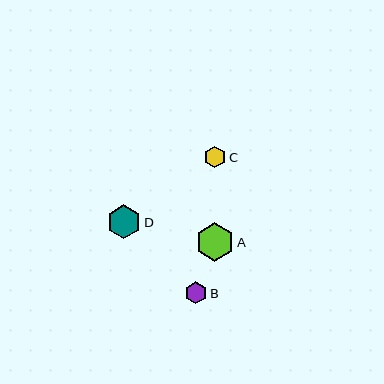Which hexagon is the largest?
Hexagon A is the largest with a size of approximately 38 pixels.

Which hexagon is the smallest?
Hexagon C is the smallest with a size of approximately 22 pixels.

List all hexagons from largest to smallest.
From largest to smallest: A, D, B, C.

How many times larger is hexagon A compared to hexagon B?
Hexagon A is approximately 1.7 times the size of hexagon B.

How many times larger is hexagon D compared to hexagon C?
Hexagon D is approximately 1.6 times the size of hexagon C.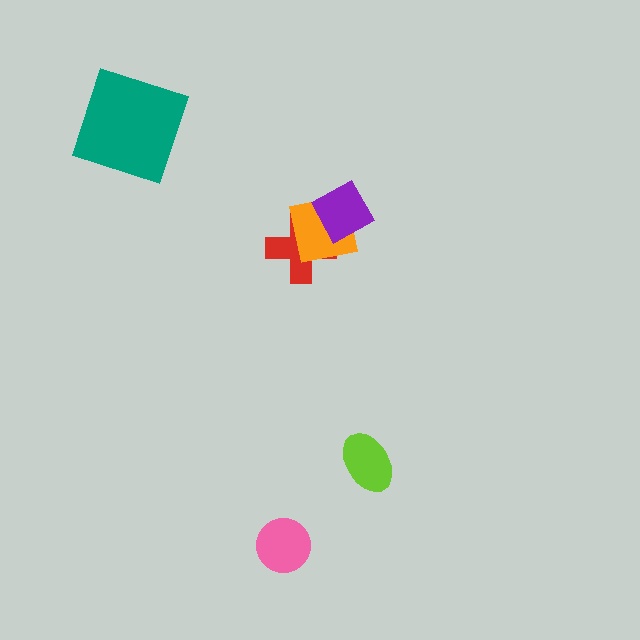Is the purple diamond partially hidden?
No, no other shape covers it.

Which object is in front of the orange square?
The purple diamond is in front of the orange square.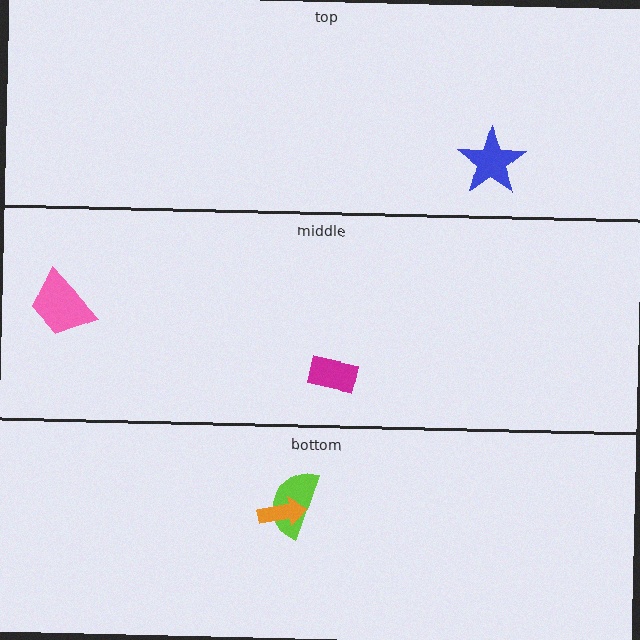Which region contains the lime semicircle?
The bottom region.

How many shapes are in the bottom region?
2.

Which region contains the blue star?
The top region.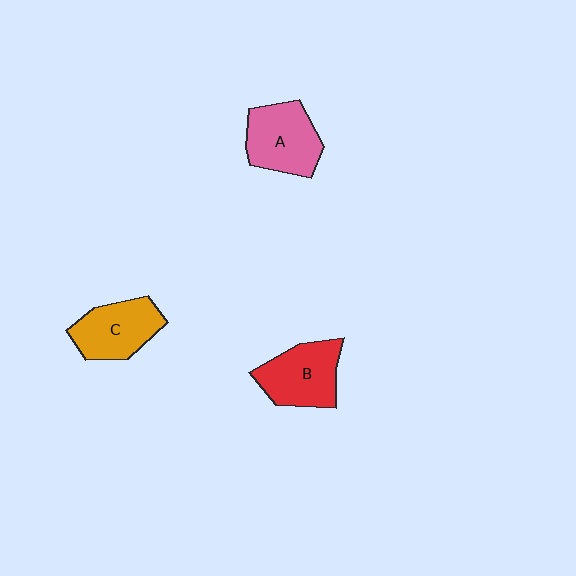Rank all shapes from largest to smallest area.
From largest to smallest: A (pink), B (red), C (orange).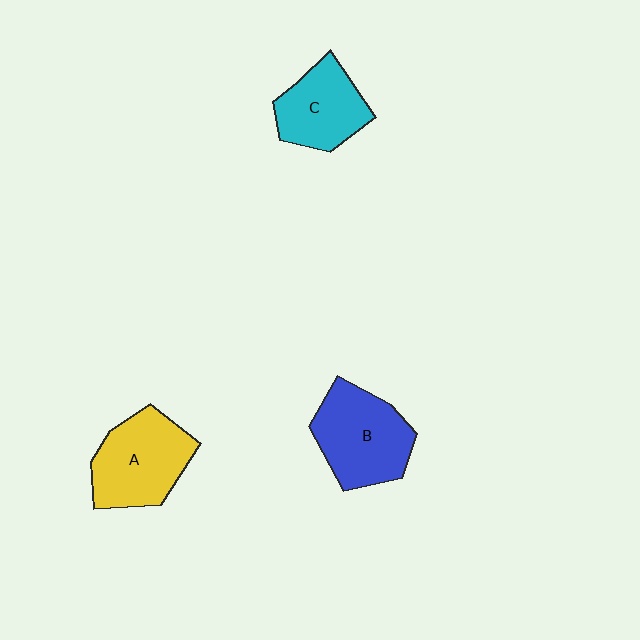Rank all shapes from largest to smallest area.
From largest to smallest: B (blue), A (yellow), C (cyan).